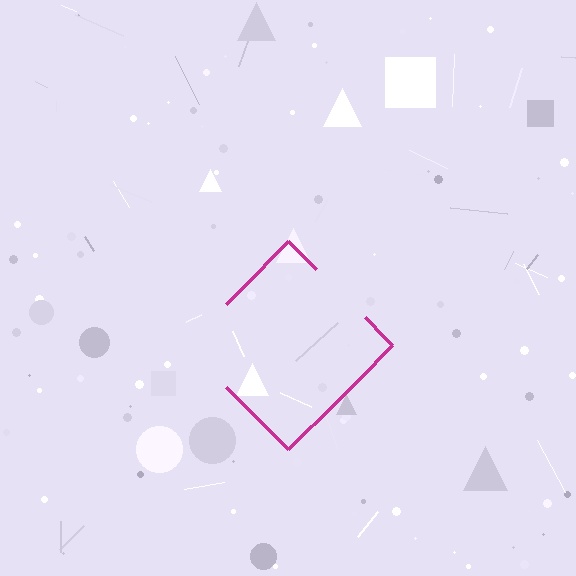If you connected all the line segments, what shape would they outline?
They would outline a diamond.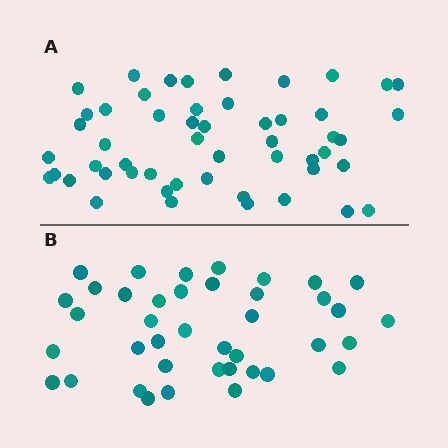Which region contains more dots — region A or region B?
Region A (the top region) has more dots.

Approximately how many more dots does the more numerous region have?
Region A has roughly 12 or so more dots than region B.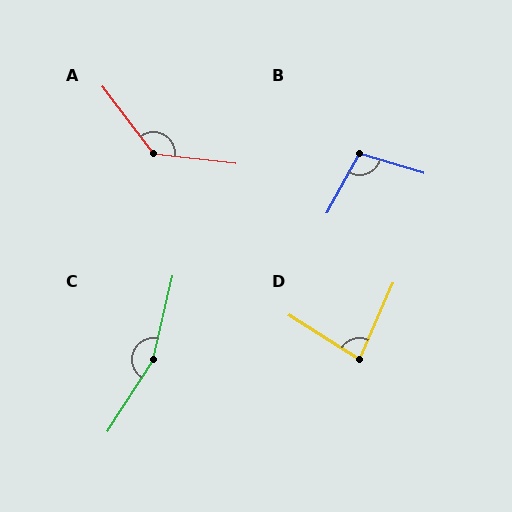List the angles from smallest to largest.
D (82°), B (102°), A (134°), C (160°).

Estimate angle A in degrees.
Approximately 134 degrees.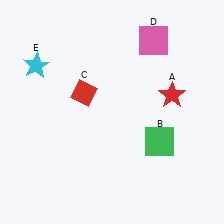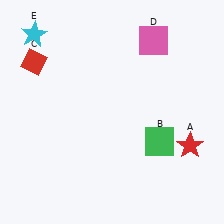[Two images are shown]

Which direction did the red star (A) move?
The red star (A) moved down.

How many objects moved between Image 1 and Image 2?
3 objects moved between the two images.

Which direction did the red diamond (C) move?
The red diamond (C) moved left.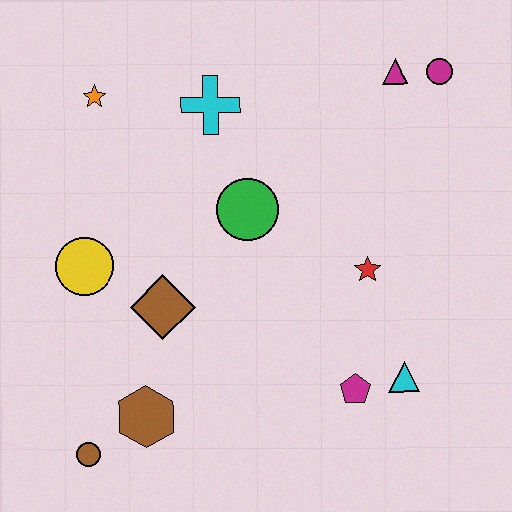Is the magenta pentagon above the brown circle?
Yes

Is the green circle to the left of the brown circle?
No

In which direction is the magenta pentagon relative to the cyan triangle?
The magenta pentagon is to the left of the cyan triangle.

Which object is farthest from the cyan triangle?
The orange star is farthest from the cyan triangle.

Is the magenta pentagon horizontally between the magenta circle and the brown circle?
Yes